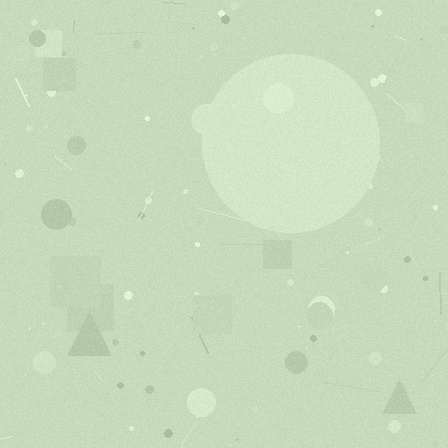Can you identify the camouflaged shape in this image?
The camouflaged shape is a circle.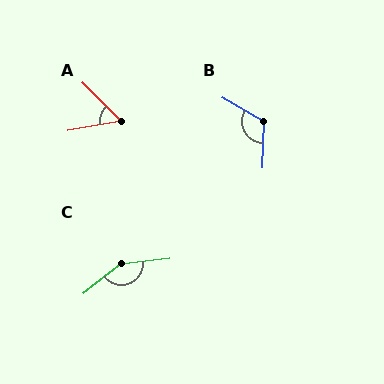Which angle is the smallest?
A, at approximately 55 degrees.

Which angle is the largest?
C, at approximately 149 degrees.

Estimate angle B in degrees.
Approximately 118 degrees.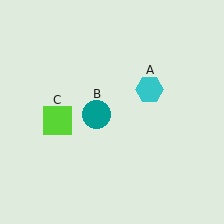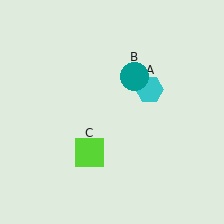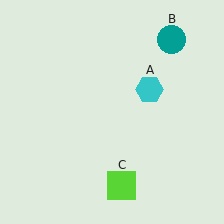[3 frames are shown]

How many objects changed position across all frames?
2 objects changed position: teal circle (object B), lime square (object C).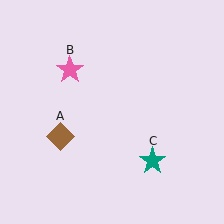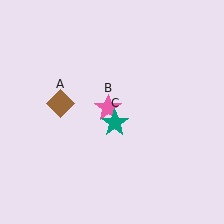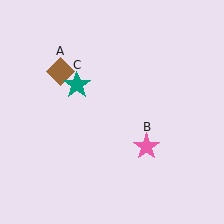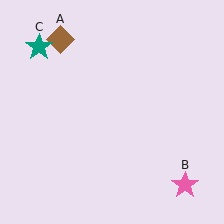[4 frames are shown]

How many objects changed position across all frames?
3 objects changed position: brown diamond (object A), pink star (object B), teal star (object C).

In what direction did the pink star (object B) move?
The pink star (object B) moved down and to the right.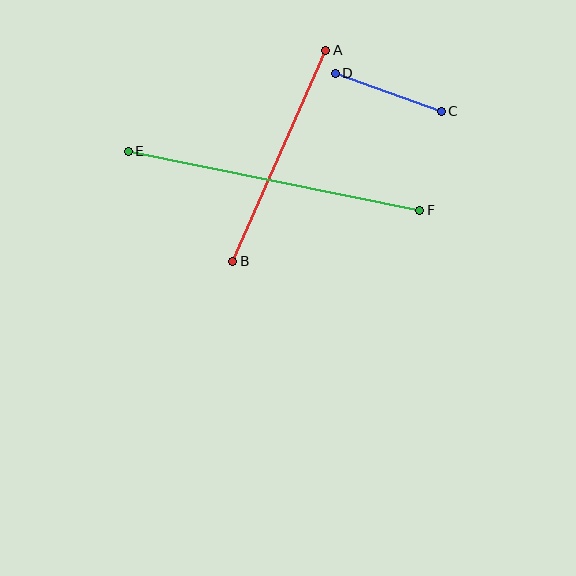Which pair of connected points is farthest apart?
Points E and F are farthest apart.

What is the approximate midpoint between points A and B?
The midpoint is at approximately (279, 156) pixels.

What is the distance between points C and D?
The distance is approximately 113 pixels.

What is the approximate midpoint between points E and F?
The midpoint is at approximately (274, 181) pixels.